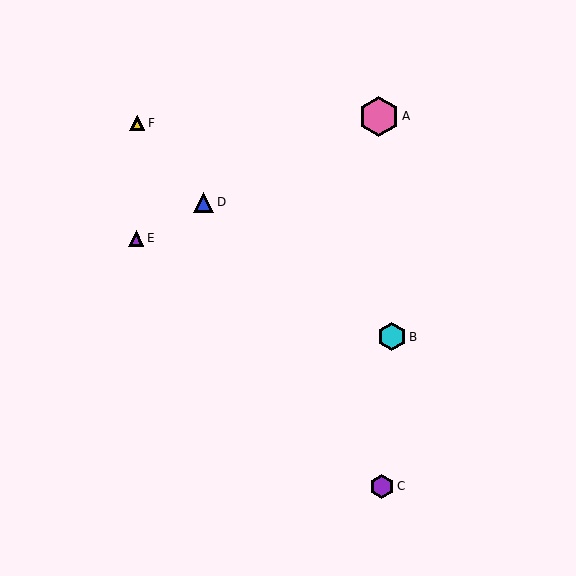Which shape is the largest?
The pink hexagon (labeled A) is the largest.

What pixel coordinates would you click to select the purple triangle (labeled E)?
Click at (136, 238) to select the purple triangle E.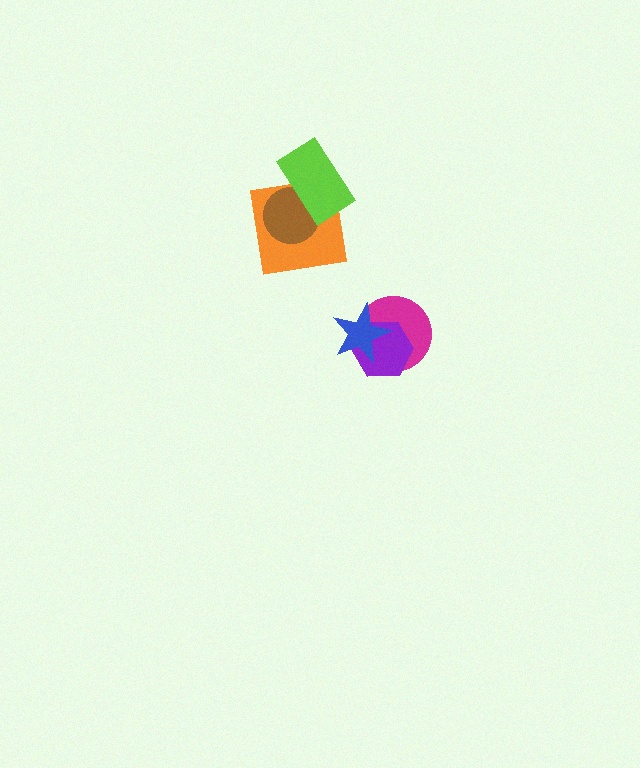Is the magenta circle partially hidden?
Yes, it is partially covered by another shape.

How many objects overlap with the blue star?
2 objects overlap with the blue star.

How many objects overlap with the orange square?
2 objects overlap with the orange square.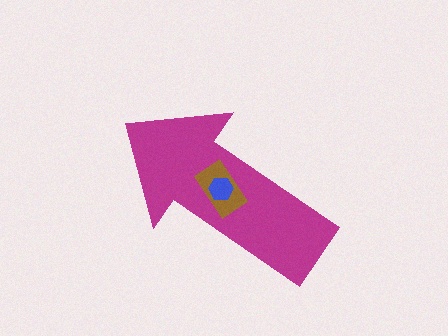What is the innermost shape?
The blue hexagon.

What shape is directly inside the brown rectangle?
The blue hexagon.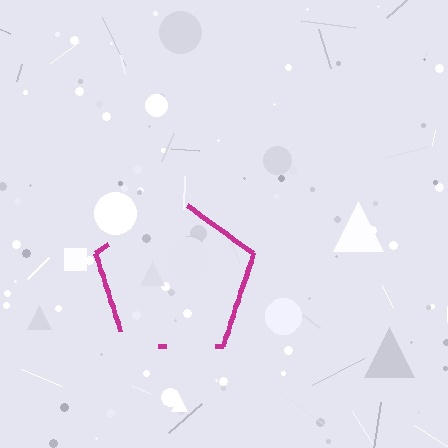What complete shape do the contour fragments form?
The contour fragments form a pentagon.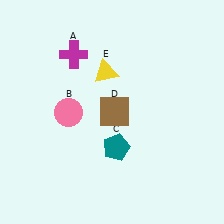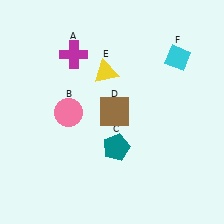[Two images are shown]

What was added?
A cyan diamond (F) was added in Image 2.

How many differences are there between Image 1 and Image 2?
There is 1 difference between the two images.